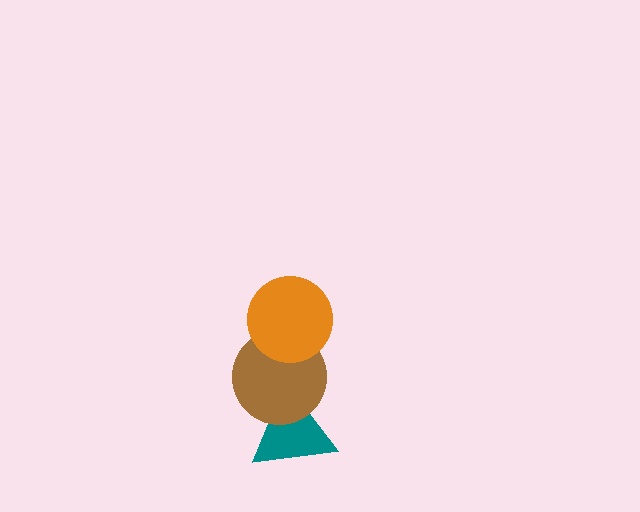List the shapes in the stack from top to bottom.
From top to bottom: the orange circle, the brown circle, the teal triangle.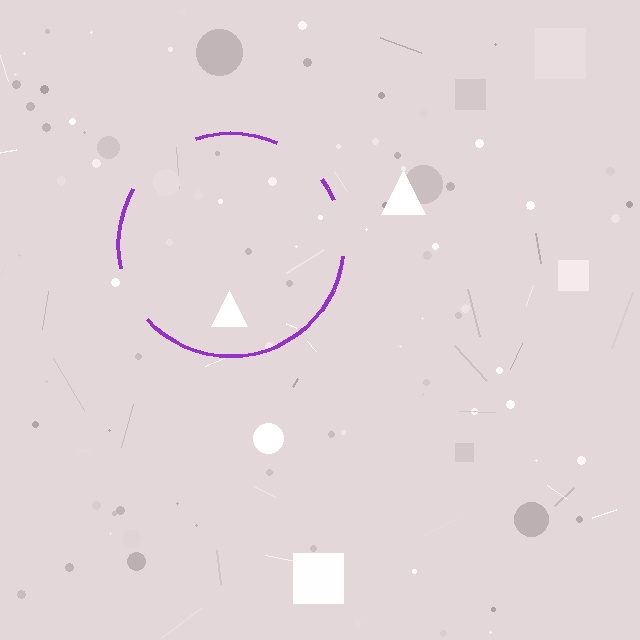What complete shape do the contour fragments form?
The contour fragments form a circle.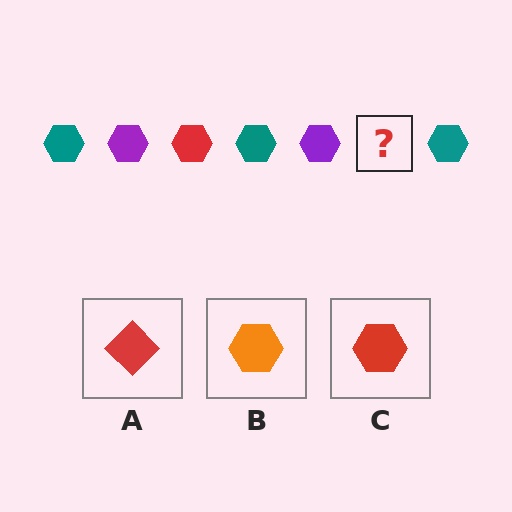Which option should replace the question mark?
Option C.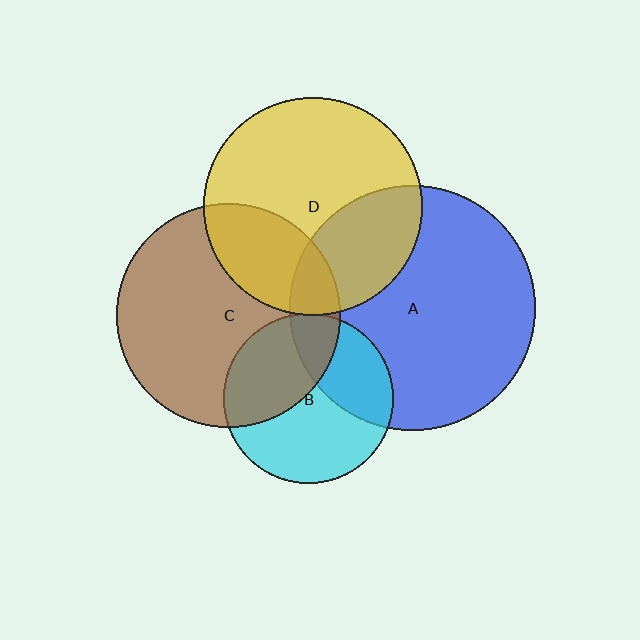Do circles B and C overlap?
Yes.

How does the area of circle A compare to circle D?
Approximately 1.3 times.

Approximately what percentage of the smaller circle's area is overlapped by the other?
Approximately 40%.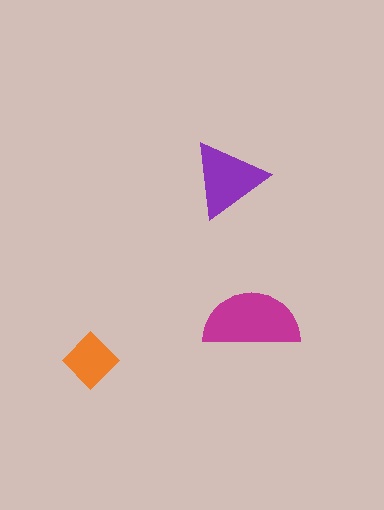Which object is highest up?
The purple triangle is topmost.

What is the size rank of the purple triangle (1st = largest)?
2nd.